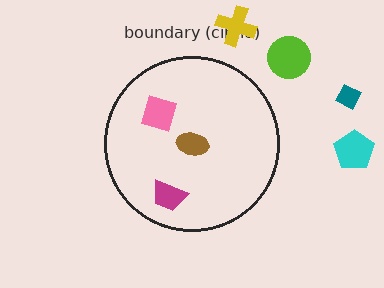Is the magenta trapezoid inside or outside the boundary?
Inside.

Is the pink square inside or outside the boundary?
Inside.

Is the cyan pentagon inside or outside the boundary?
Outside.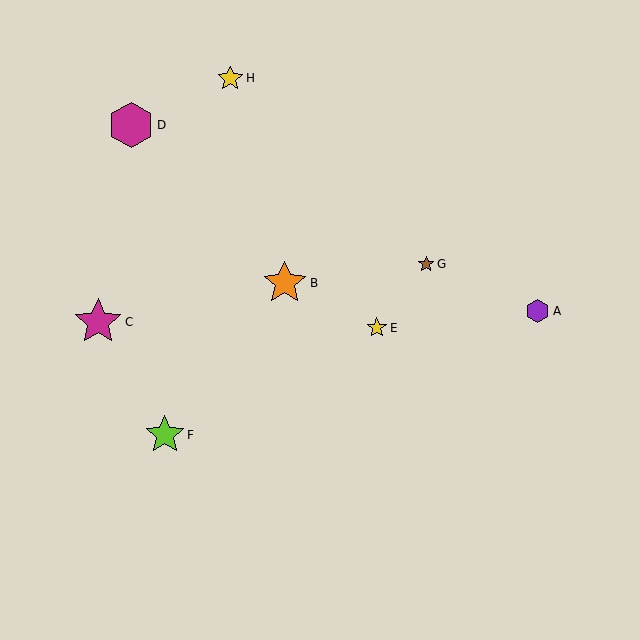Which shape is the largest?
The magenta star (labeled C) is the largest.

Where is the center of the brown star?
The center of the brown star is at (426, 264).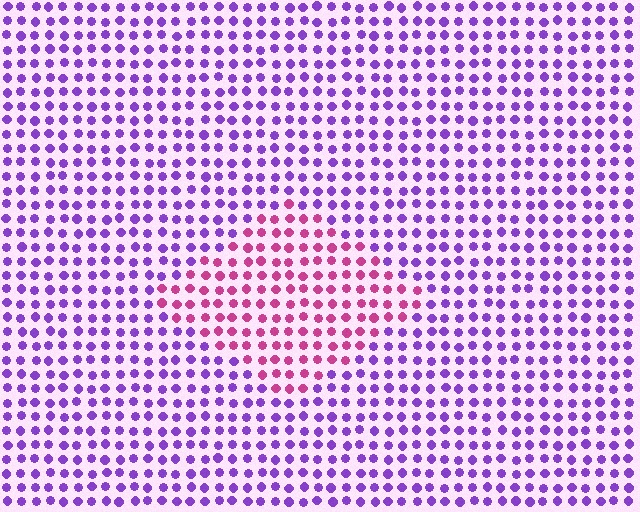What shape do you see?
I see a diamond.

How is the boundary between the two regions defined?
The boundary is defined purely by a slight shift in hue (about 53 degrees). Spacing, size, and orientation are identical on both sides.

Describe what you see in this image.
The image is filled with small purple elements in a uniform arrangement. A diamond-shaped region is visible where the elements are tinted to a slightly different hue, forming a subtle color boundary.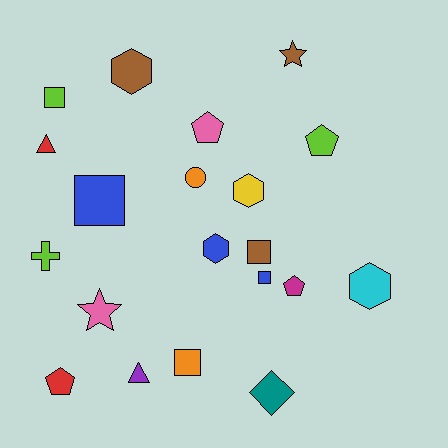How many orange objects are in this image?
There are 2 orange objects.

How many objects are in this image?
There are 20 objects.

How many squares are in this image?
There are 5 squares.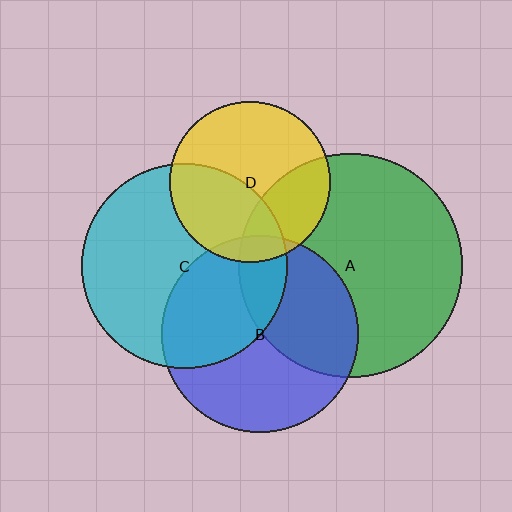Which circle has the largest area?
Circle A (green).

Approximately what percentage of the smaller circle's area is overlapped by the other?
Approximately 40%.